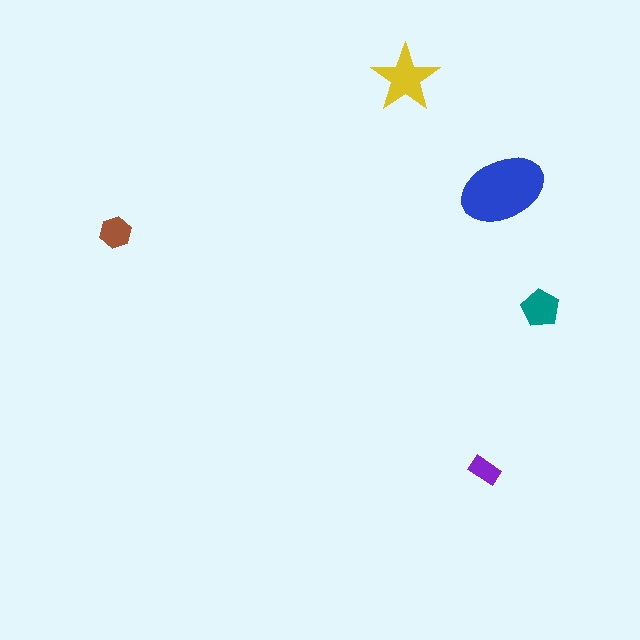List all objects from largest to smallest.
The blue ellipse, the yellow star, the teal pentagon, the brown hexagon, the purple rectangle.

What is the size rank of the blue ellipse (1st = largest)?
1st.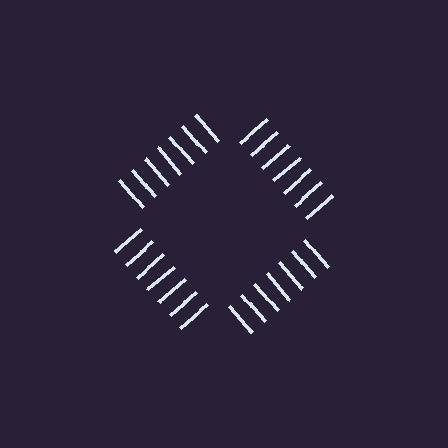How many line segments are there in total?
28 — 7 along each of the 4 edges.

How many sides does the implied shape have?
4 sides — the line-ends trace a square.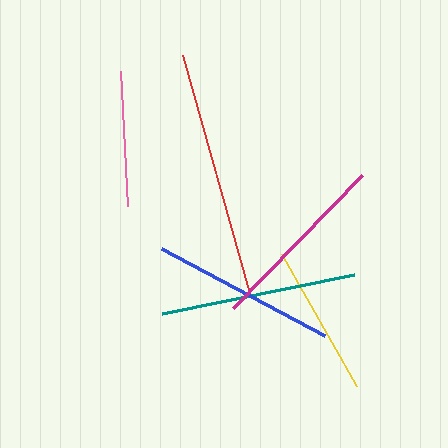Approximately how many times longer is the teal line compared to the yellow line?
The teal line is approximately 1.3 times the length of the yellow line.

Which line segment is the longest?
The red line is the longest at approximately 247 pixels.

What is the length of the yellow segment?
The yellow segment is approximately 151 pixels long.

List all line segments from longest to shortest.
From longest to shortest: red, teal, magenta, blue, yellow, pink.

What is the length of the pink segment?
The pink segment is approximately 136 pixels long.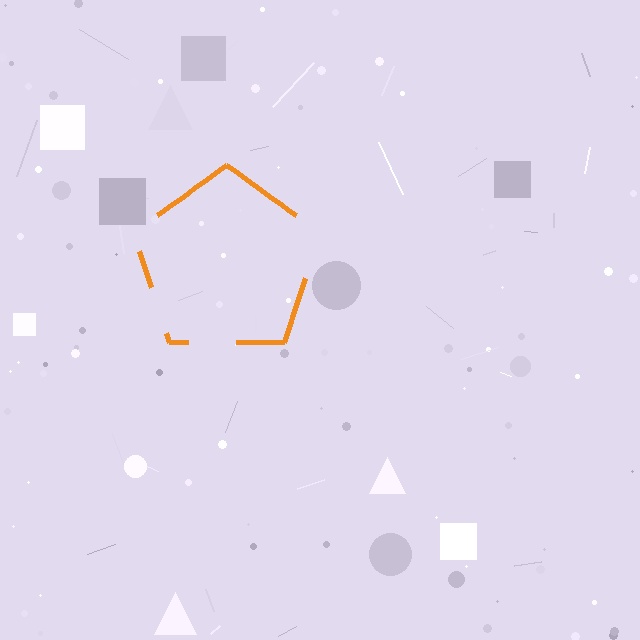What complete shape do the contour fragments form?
The contour fragments form a pentagon.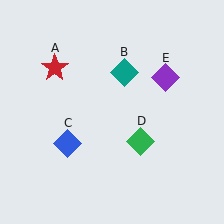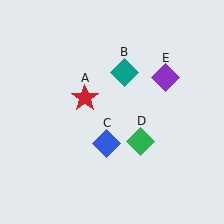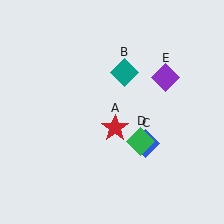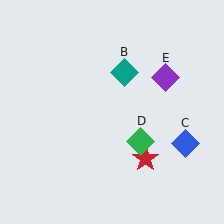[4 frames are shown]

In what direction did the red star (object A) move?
The red star (object A) moved down and to the right.